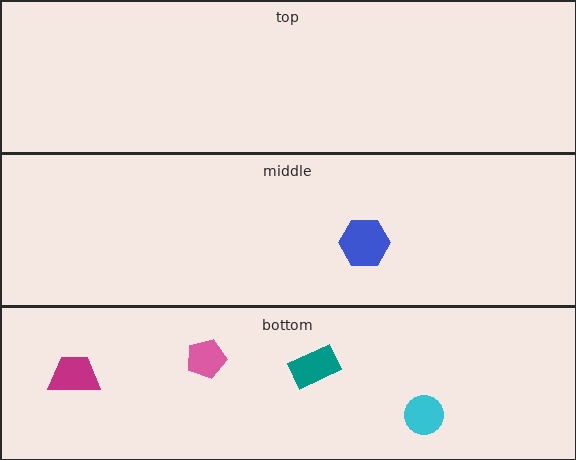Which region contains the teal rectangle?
The bottom region.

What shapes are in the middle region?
The blue hexagon.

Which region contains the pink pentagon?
The bottom region.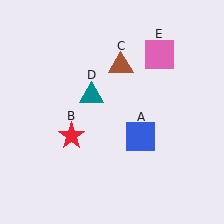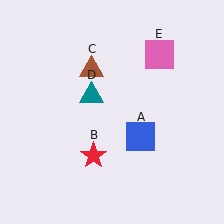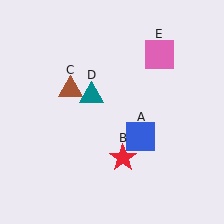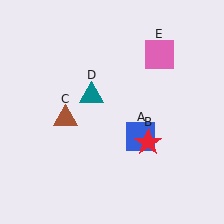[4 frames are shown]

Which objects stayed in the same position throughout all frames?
Blue square (object A) and teal triangle (object D) and pink square (object E) remained stationary.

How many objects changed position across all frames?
2 objects changed position: red star (object B), brown triangle (object C).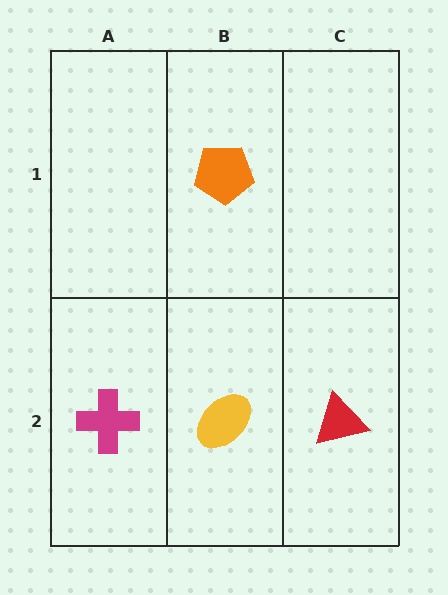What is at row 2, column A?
A magenta cross.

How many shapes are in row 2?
3 shapes.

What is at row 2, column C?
A red triangle.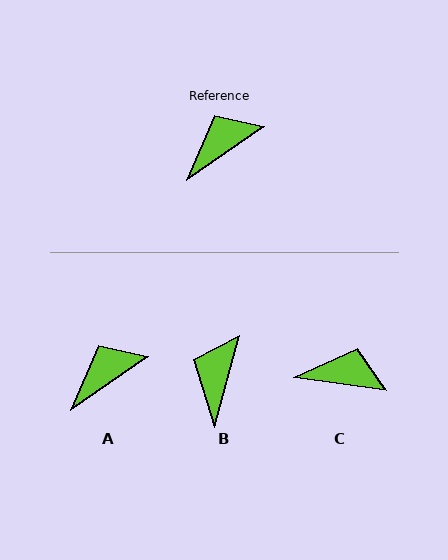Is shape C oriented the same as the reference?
No, it is off by about 42 degrees.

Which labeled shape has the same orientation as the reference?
A.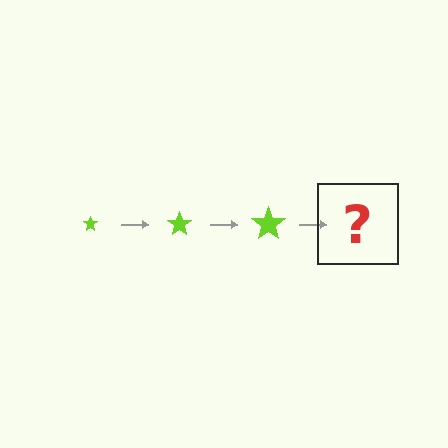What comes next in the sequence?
The next element should be a lime star, larger than the previous one.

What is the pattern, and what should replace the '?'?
The pattern is that the star gets progressively larger each step. The '?' should be a lime star, larger than the previous one.